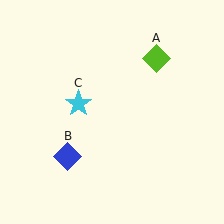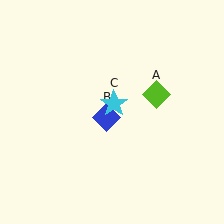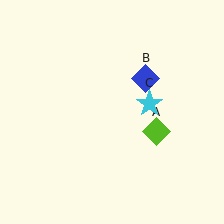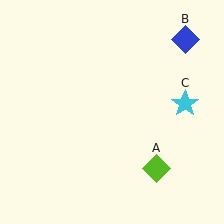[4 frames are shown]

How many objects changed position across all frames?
3 objects changed position: lime diamond (object A), blue diamond (object B), cyan star (object C).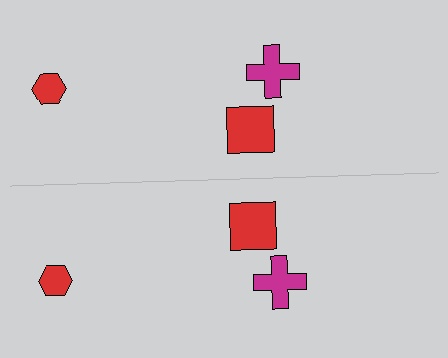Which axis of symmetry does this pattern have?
The pattern has a horizontal axis of symmetry running through the center of the image.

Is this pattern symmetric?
Yes, this pattern has bilateral (reflection) symmetry.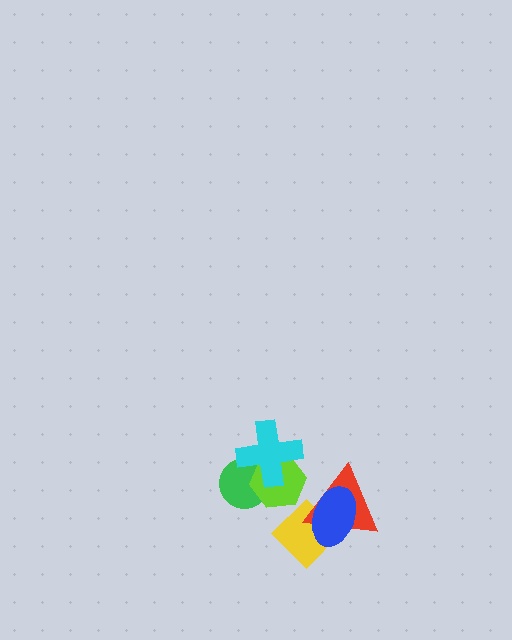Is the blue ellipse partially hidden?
No, no other shape covers it.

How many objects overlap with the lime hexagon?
2 objects overlap with the lime hexagon.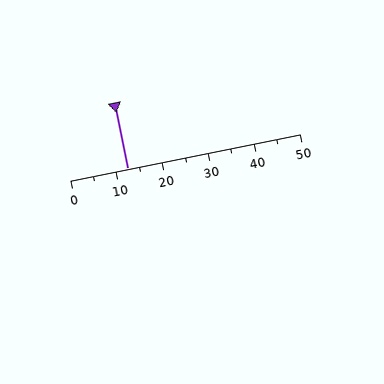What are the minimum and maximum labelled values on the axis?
The axis runs from 0 to 50.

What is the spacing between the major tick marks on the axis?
The major ticks are spaced 10 apart.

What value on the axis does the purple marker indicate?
The marker indicates approximately 12.5.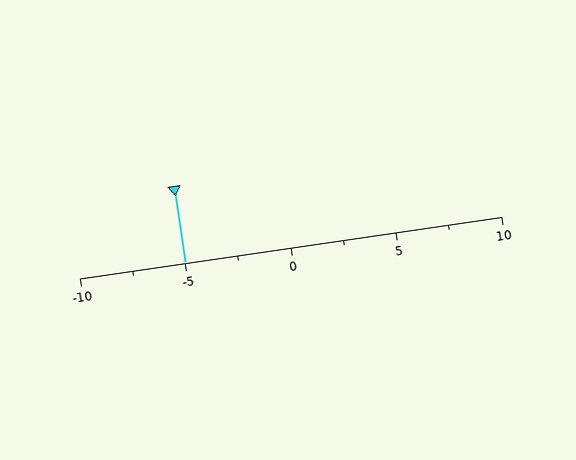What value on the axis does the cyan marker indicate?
The marker indicates approximately -5.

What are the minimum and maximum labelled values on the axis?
The axis runs from -10 to 10.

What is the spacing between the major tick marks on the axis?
The major ticks are spaced 5 apart.